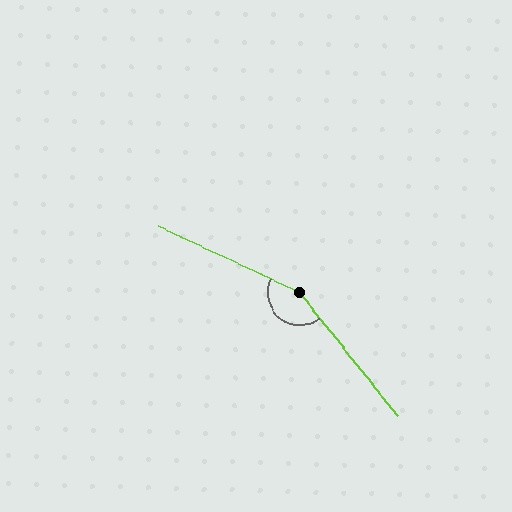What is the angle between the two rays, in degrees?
Approximately 154 degrees.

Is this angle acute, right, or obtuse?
It is obtuse.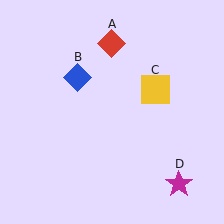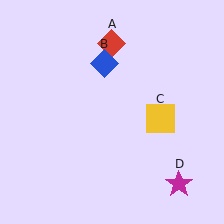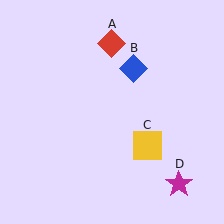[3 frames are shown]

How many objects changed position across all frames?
2 objects changed position: blue diamond (object B), yellow square (object C).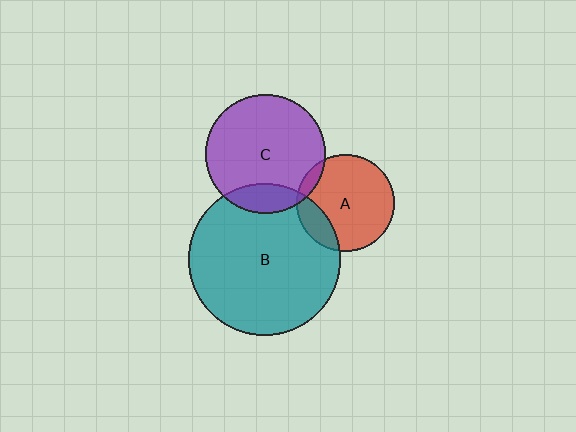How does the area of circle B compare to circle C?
Approximately 1.6 times.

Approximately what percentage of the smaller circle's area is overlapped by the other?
Approximately 5%.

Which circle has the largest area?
Circle B (teal).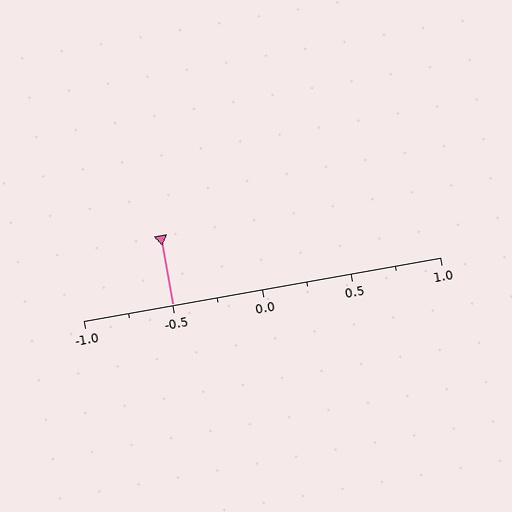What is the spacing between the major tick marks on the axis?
The major ticks are spaced 0.5 apart.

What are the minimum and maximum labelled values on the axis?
The axis runs from -1.0 to 1.0.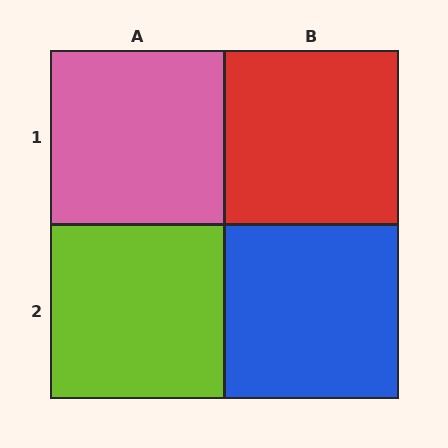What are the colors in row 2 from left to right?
Lime, blue.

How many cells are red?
1 cell is red.